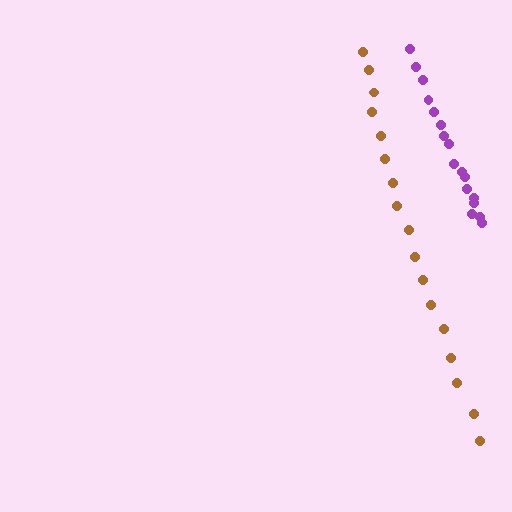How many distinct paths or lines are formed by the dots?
There are 2 distinct paths.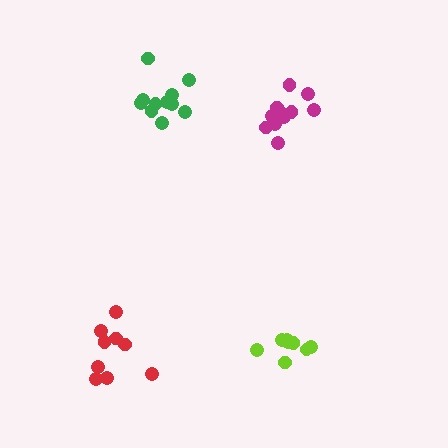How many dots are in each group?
Group 1: 11 dots, Group 2: 11 dots, Group 3: 8 dots, Group 4: 9 dots (39 total).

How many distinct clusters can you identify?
There are 4 distinct clusters.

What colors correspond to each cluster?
The clusters are colored: magenta, green, lime, red.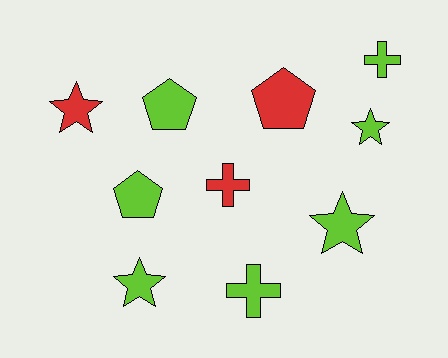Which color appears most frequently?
Lime, with 7 objects.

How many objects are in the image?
There are 10 objects.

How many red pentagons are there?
There is 1 red pentagon.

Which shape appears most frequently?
Star, with 4 objects.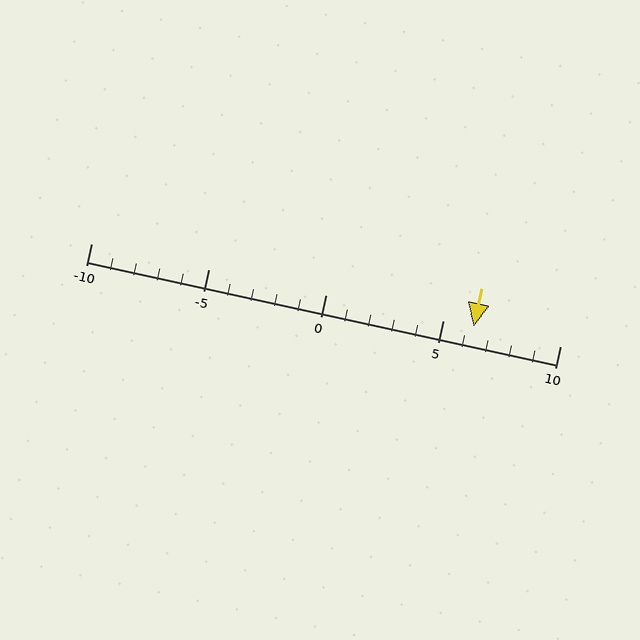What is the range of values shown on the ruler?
The ruler shows values from -10 to 10.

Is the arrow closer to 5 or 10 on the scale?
The arrow is closer to 5.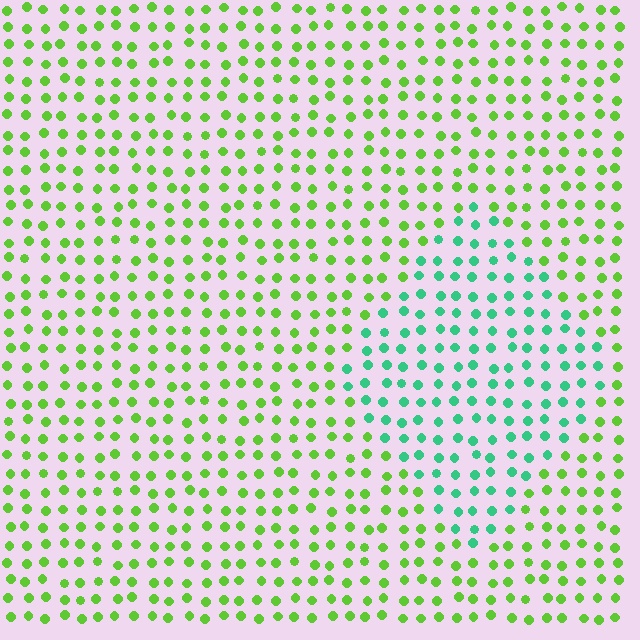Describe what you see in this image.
The image is filled with small lime elements in a uniform arrangement. A diamond-shaped region is visible where the elements are tinted to a slightly different hue, forming a subtle color boundary.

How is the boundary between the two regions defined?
The boundary is defined purely by a slight shift in hue (about 50 degrees). Spacing, size, and orientation are identical on both sides.